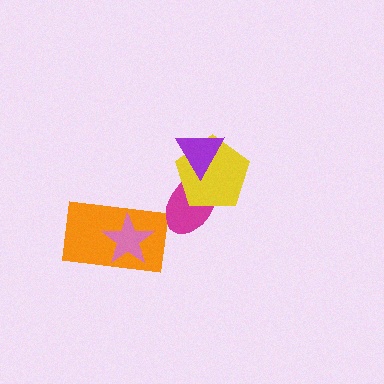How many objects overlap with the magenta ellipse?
2 objects overlap with the magenta ellipse.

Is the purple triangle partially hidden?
No, no other shape covers it.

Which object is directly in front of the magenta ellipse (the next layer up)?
The yellow pentagon is directly in front of the magenta ellipse.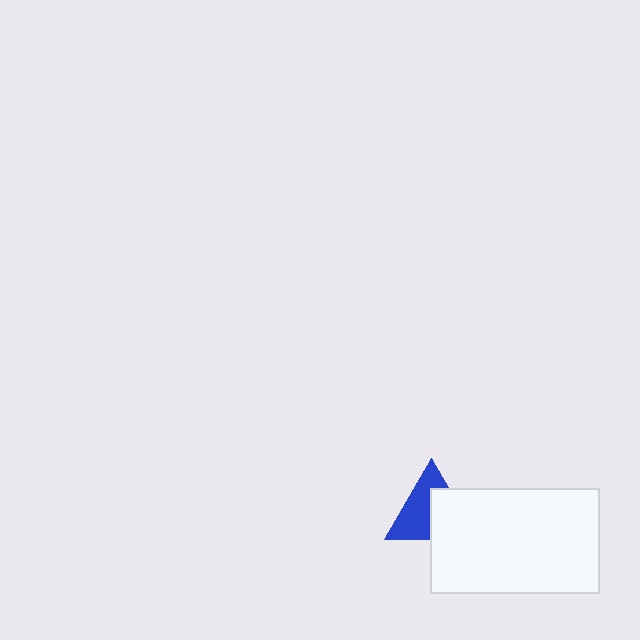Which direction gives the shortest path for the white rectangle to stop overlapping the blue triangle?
Moving toward the lower-right gives the shortest separation.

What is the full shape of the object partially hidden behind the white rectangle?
The partially hidden object is a blue triangle.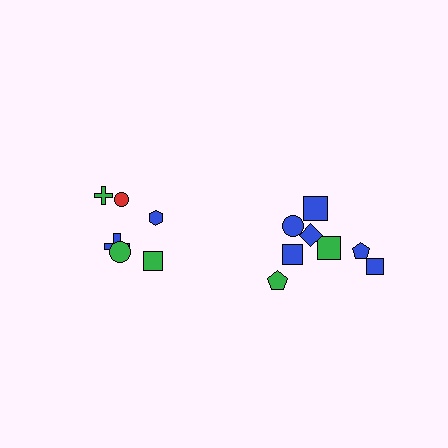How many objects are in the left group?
There are 6 objects.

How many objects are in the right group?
There are 8 objects.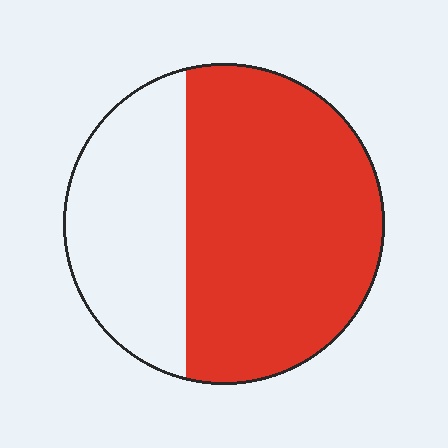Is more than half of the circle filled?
Yes.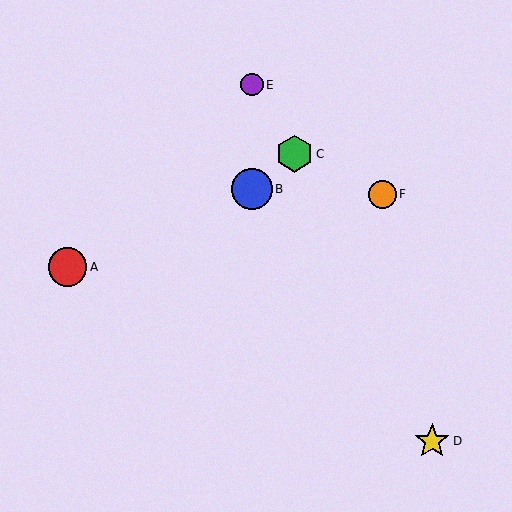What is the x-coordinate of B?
Object B is at x≈252.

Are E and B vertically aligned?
Yes, both are at x≈252.